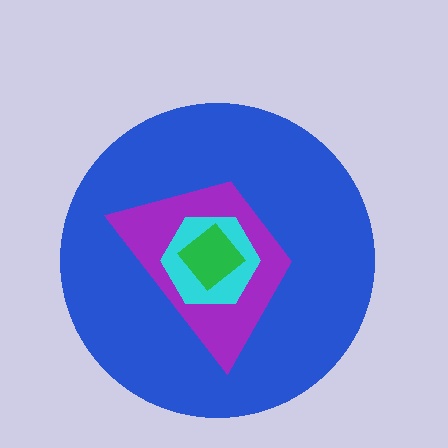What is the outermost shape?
The blue circle.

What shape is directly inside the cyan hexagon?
The green diamond.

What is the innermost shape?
The green diamond.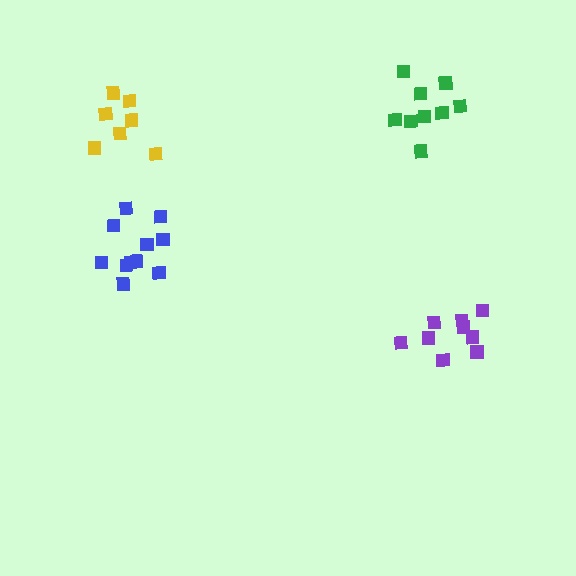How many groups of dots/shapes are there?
There are 4 groups.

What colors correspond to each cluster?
The clusters are colored: purple, green, blue, yellow.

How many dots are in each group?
Group 1: 9 dots, Group 2: 9 dots, Group 3: 11 dots, Group 4: 7 dots (36 total).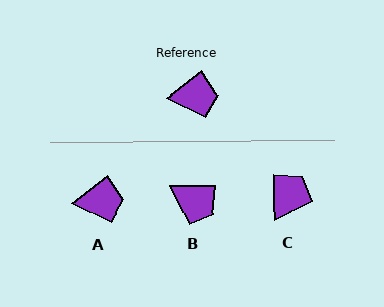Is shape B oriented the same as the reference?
No, it is off by about 38 degrees.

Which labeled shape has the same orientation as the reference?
A.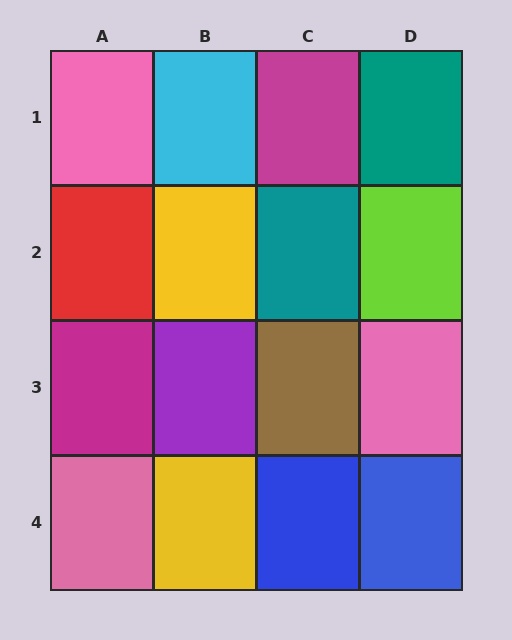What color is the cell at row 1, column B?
Cyan.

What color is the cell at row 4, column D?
Blue.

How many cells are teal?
2 cells are teal.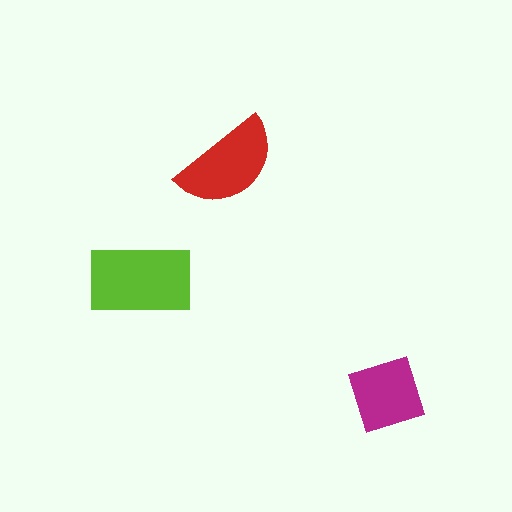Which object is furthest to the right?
The magenta diamond is rightmost.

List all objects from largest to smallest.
The lime rectangle, the red semicircle, the magenta diamond.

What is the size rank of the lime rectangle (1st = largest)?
1st.